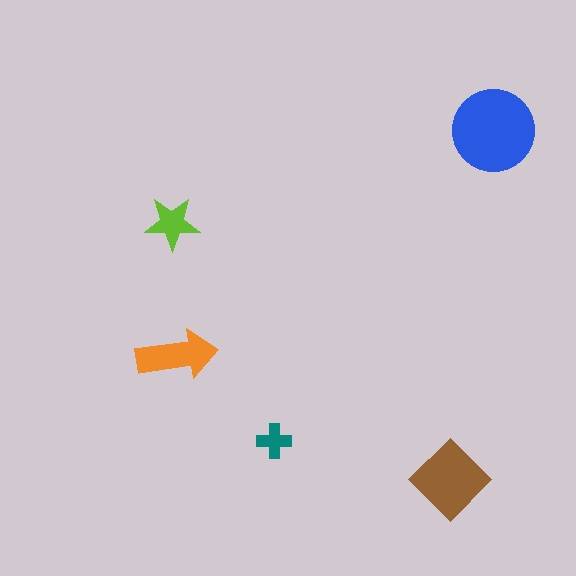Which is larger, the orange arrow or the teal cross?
The orange arrow.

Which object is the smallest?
The teal cross.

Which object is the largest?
The blue circle.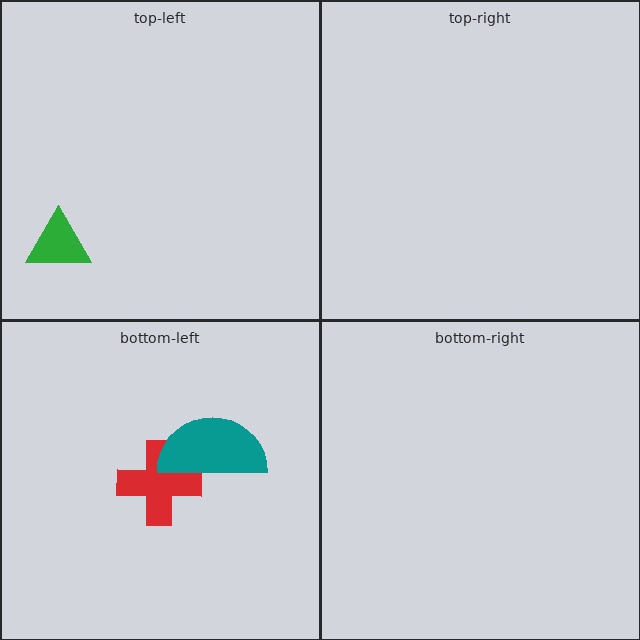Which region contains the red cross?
The bottom-left region.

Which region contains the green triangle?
The top-left region.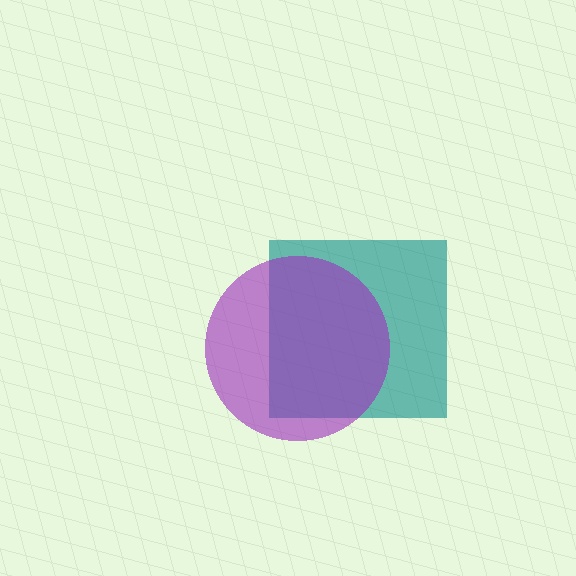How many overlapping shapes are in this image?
There are 2 overlapping shapes in the image.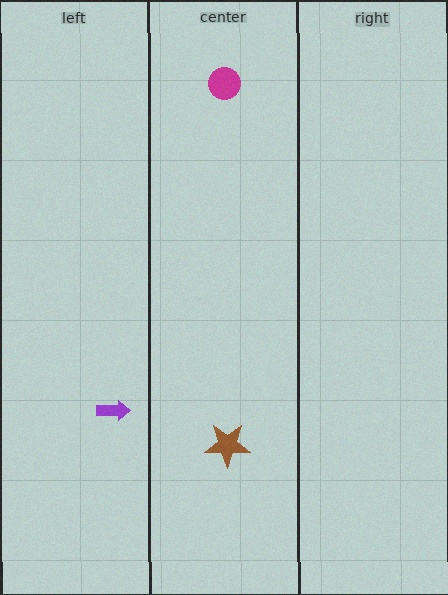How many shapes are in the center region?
2.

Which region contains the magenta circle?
The center region.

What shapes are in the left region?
The purple arrow.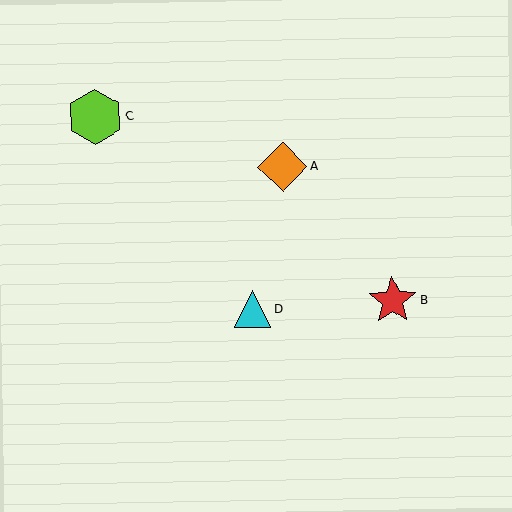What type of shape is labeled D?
Shape D is a cyan triangle.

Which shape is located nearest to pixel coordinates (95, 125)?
The lime hexagon (labeled C) at (95, 117) is nearest to that location.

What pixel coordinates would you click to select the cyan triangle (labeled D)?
Click at (253, 309) to select the cyan triangle D.